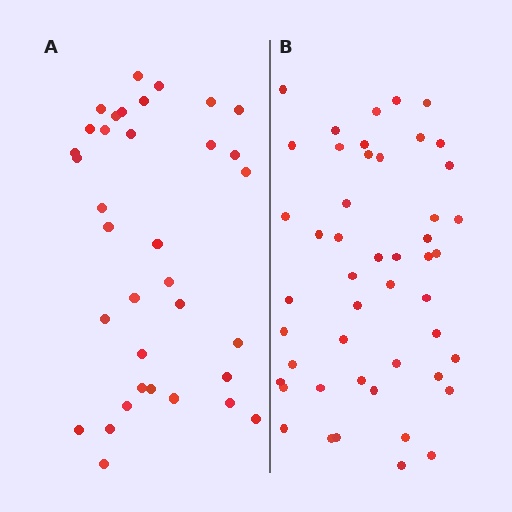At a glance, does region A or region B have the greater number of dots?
Region B (the right region) has more dots.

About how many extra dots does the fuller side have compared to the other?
Region B has approximately 15 more dots than region A.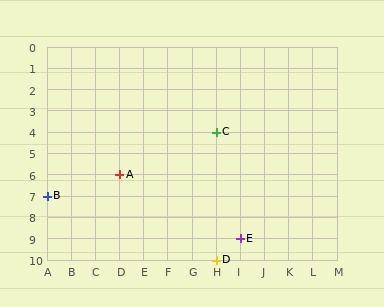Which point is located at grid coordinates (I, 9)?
Point E is at (I, 9).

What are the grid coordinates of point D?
Point D is at grid coordinates (H, 10).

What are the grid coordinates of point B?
Point B is at grid coordinates (A, 7).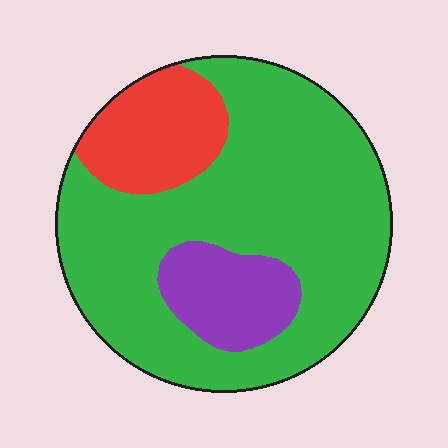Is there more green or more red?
Green.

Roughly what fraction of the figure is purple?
Purple takes up less than a quarter of the figure.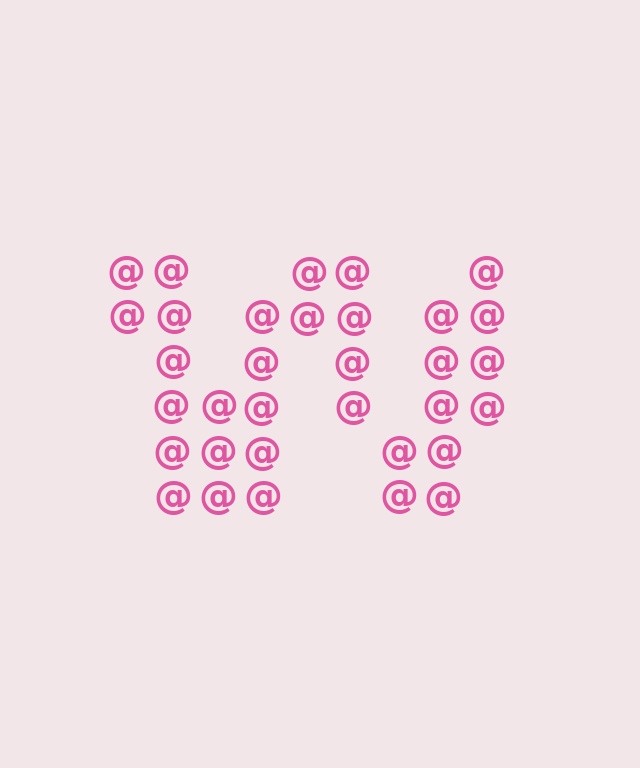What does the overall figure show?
The overall figure shows the letter W.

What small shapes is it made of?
It is made of small at signs.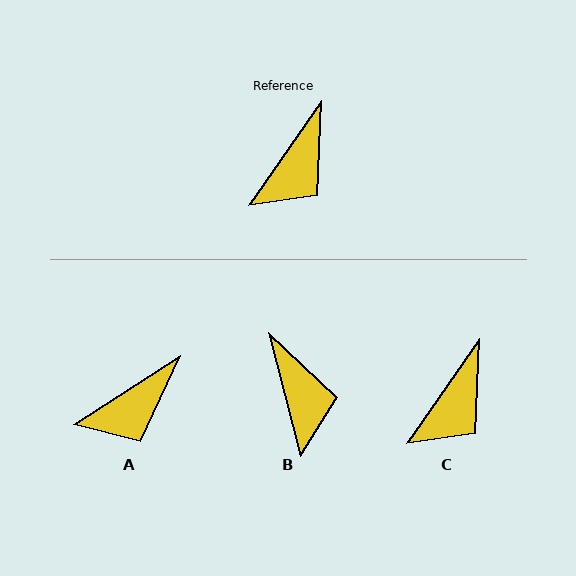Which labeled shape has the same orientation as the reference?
C.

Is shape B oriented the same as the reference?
No, it is off by about 49 degrees.